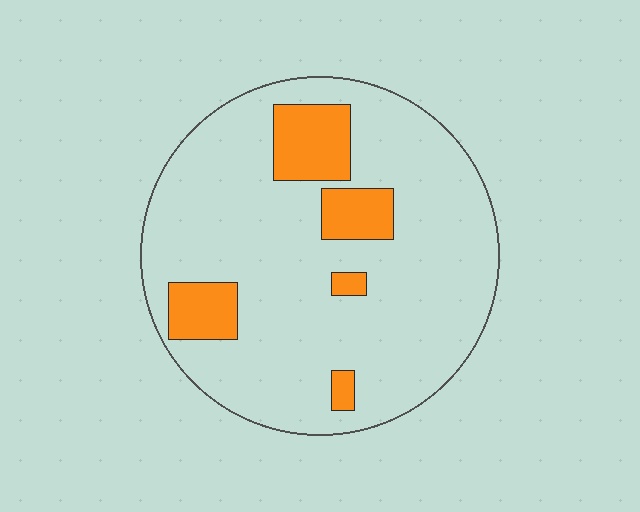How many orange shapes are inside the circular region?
5.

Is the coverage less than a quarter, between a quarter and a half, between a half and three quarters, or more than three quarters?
Less than a quarter.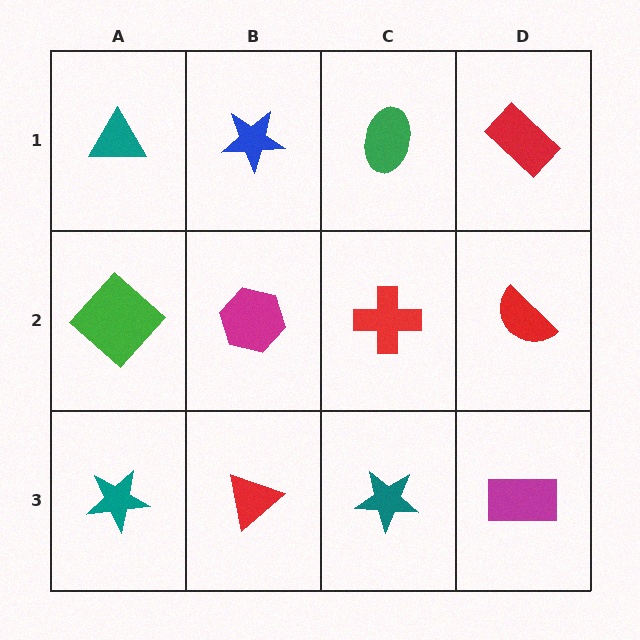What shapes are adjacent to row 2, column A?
A teal triangle (row 1, column A), a teal star (row 3, column A), a magenta hexagon (row 2, column B).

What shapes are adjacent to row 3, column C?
A red cross (row 2, column C), a red triangle (row 3, column B), a magenta rectangle (row 3, column D).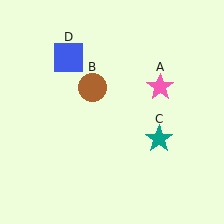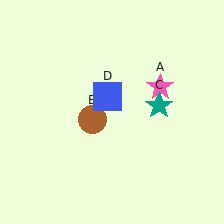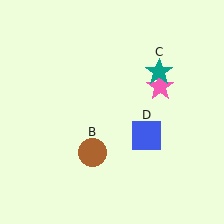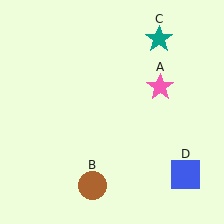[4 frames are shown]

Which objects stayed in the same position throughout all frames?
Pink star (object A) remained stationary.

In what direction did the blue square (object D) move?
The blue square (object D) moved down and to the right.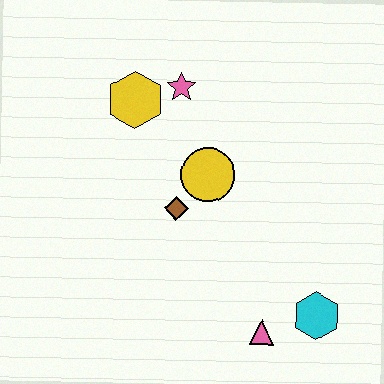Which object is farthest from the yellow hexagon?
The cyan hexagon is farthest from the yellow hexagon.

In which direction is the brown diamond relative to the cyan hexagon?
The brown diamond is to the left of the cyan hexagon.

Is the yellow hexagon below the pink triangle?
No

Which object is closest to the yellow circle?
The brown diamond is closest to the yellow circle.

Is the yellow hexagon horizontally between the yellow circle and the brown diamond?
No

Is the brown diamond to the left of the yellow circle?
Yes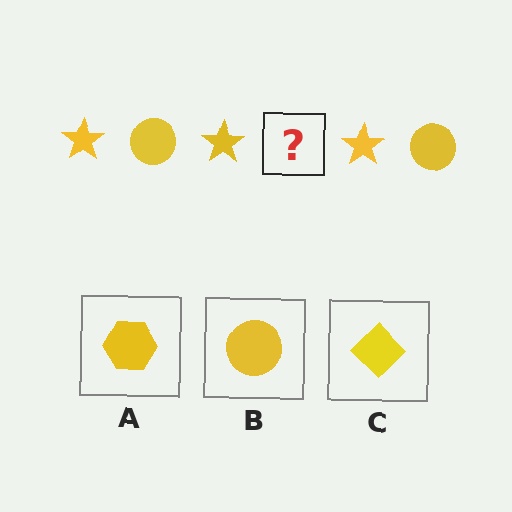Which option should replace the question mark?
Option B.